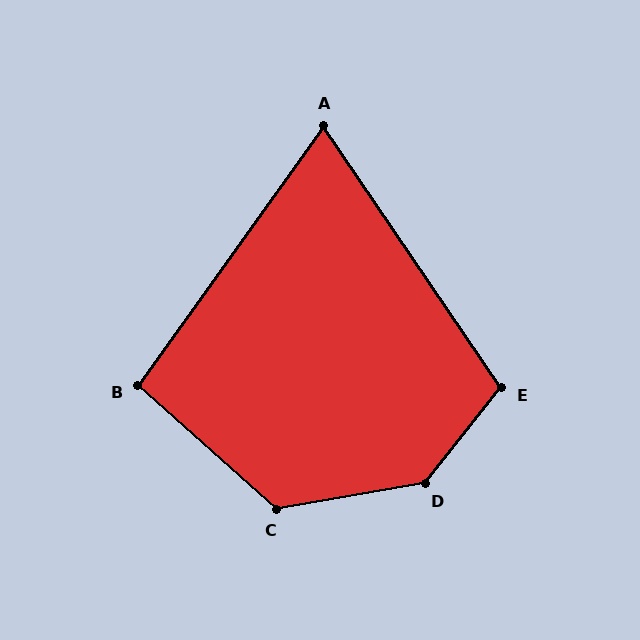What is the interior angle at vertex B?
Approximately 96 degrees (obtuse).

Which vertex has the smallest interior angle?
A, at approximately 70 degrees.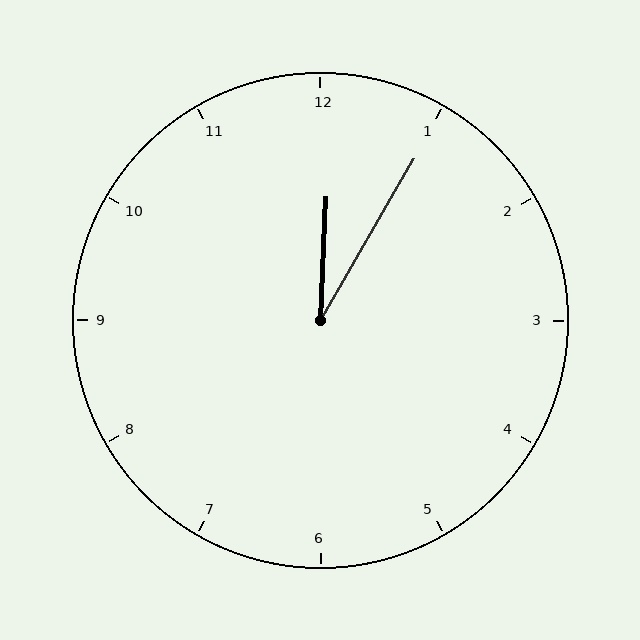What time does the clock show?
12:05.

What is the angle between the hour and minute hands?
Approximately 28 degrees.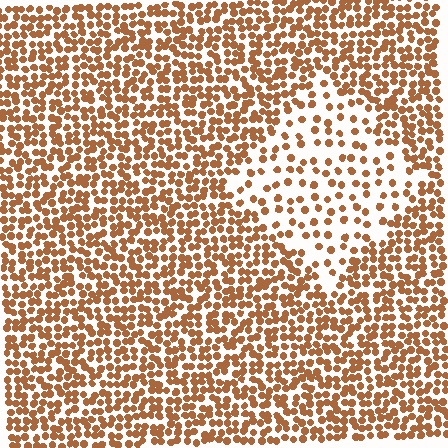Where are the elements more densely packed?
The elements are more densely packed outside the diamond boundary.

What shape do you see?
I see a diamond.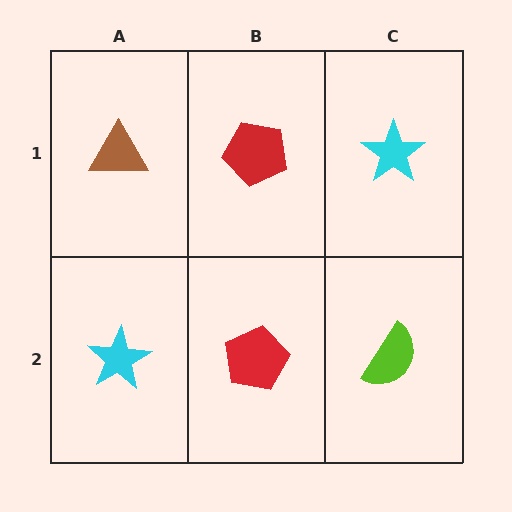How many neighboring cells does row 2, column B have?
3.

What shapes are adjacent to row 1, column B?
A red pentagon (row 2, column B), a brown triangle (row 1, column A), a cyan star (row 1, column C).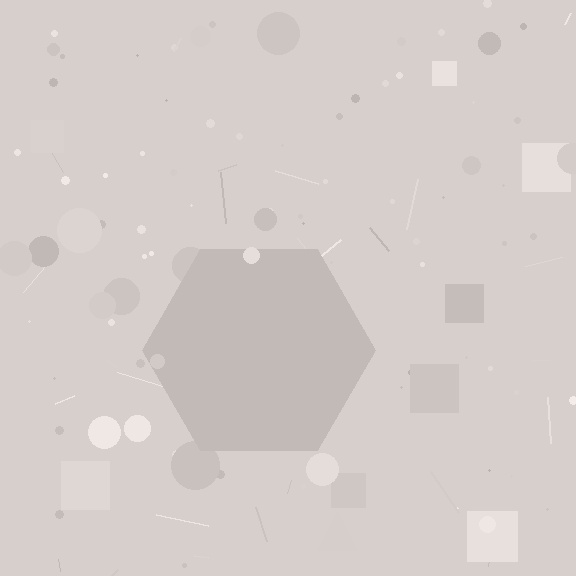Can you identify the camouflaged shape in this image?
The camouflaged shape is a hexagon.